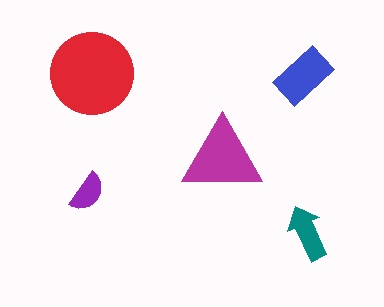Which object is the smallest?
The purple semicircle.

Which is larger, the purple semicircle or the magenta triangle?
The magenta triangle.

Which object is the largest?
The red circle.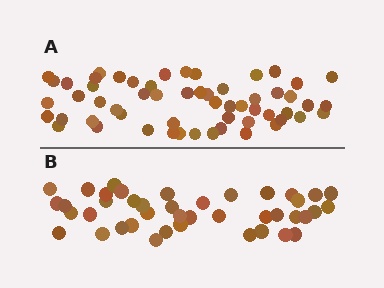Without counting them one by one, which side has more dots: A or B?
Region A (the top region) has more dots.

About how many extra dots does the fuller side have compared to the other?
Region A has approximately 15 more dots than region B.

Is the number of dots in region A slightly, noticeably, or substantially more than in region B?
Region A has noticeably more, but not dramatically so. The ratio is roughly 1.4 to 1.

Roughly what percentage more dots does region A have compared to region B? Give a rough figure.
About 35% more.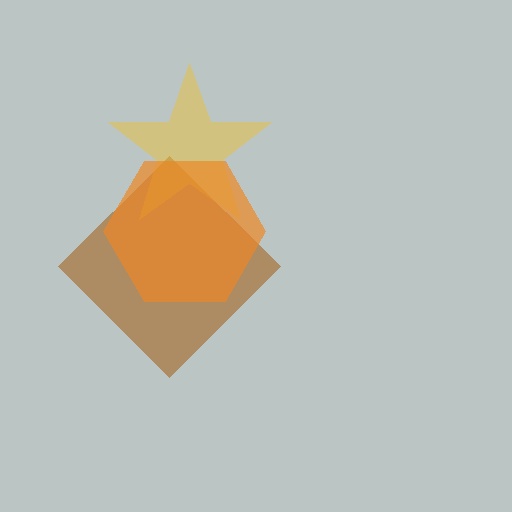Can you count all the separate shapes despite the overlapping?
Yes, there are 3 separate shapes.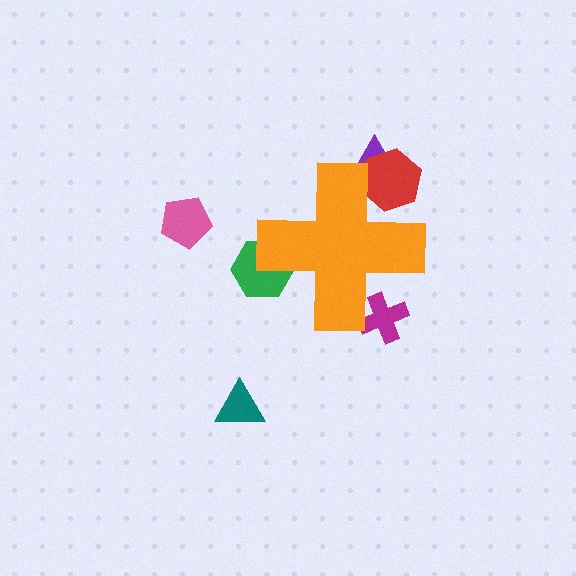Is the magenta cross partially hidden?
Yes, the magenta cross is partially hidden behind the orange cross.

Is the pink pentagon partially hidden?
No, the pink pentagon is fully visible.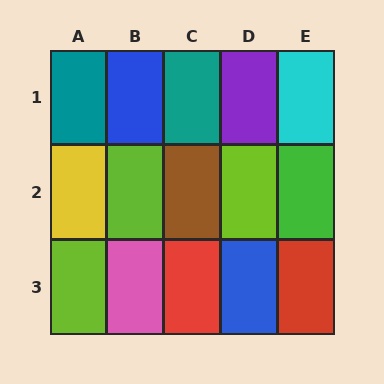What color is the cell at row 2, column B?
Lime.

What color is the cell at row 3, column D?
Blue.